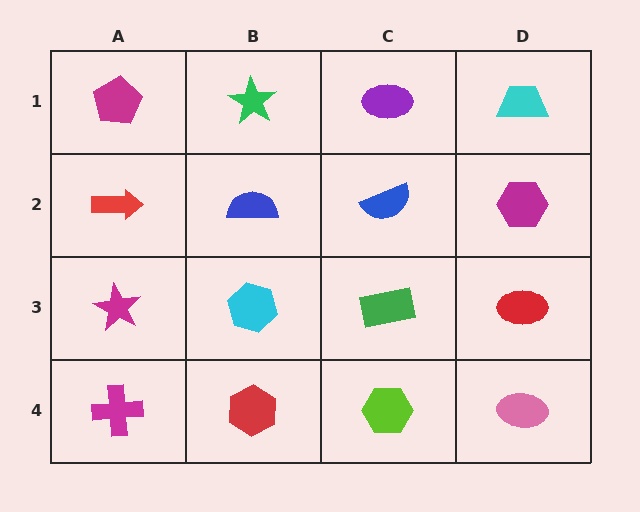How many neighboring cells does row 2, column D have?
3.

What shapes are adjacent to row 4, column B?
A cyan hexagon (row 3, column B), a magenta cross (row 4, column A), a lime hexagon (row 4, column C).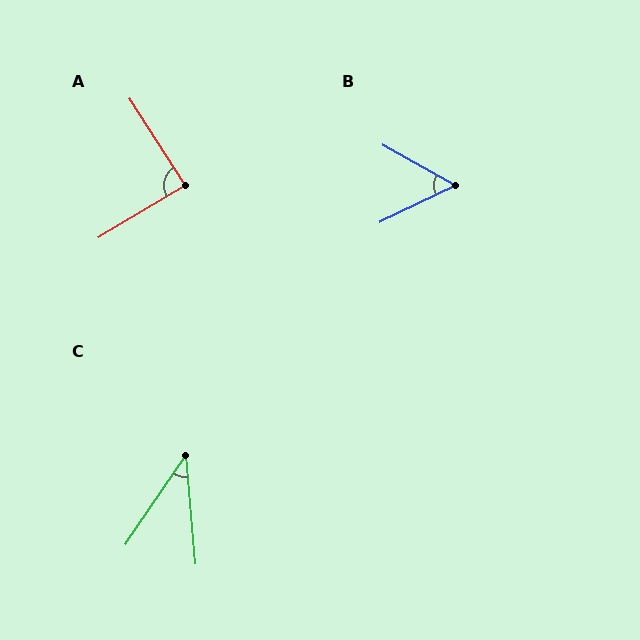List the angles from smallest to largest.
C (39°), B (55°), A (89°).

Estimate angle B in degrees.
Approximately 55 degrees.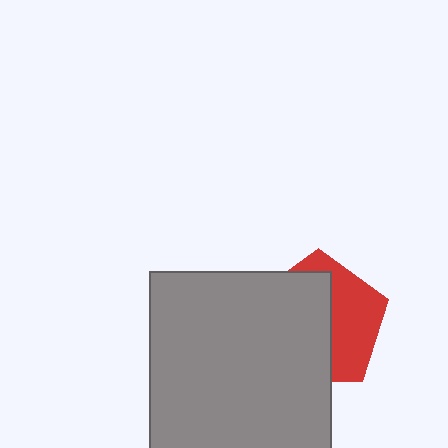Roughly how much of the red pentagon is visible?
A small part of it is visible (roughly 42%).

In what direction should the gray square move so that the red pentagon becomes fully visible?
The gray square should move left. That is the shortest direction to clear the overlap and leave the red pentagon fully visible.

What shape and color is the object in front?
The object in front is a gray square.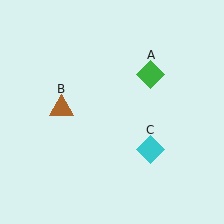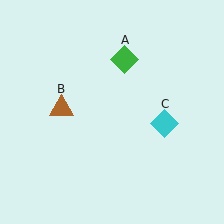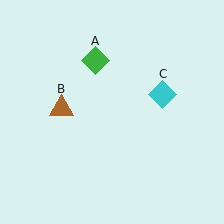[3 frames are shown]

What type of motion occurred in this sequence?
The green diamond (object A), cyan diamond (object C) rotated counterclockwise around the center of the scene.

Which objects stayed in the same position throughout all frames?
Brown triangle (object B) remained stationary.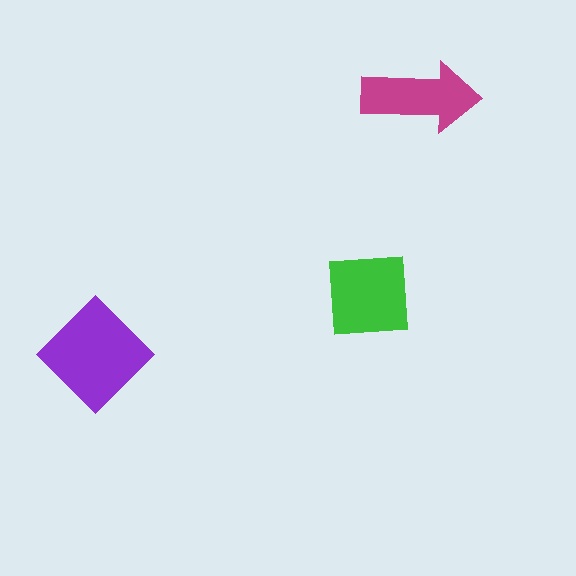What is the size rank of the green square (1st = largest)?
2nd.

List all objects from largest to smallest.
The purple diamond, the green square, the magenta arrow.